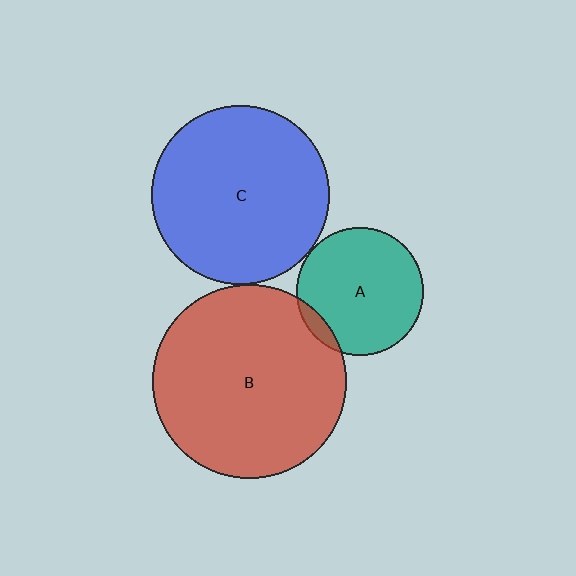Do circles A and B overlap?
Yes.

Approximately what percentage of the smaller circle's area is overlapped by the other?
Approximately 5%.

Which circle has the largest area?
Circle B (red).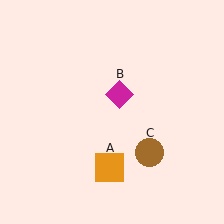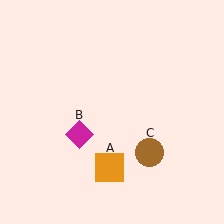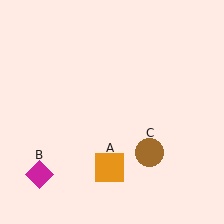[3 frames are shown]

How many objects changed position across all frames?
1 object changed position: magenta diamond (object B).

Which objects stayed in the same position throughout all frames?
Orange square (object A) and brown circle (object C) remained stationary.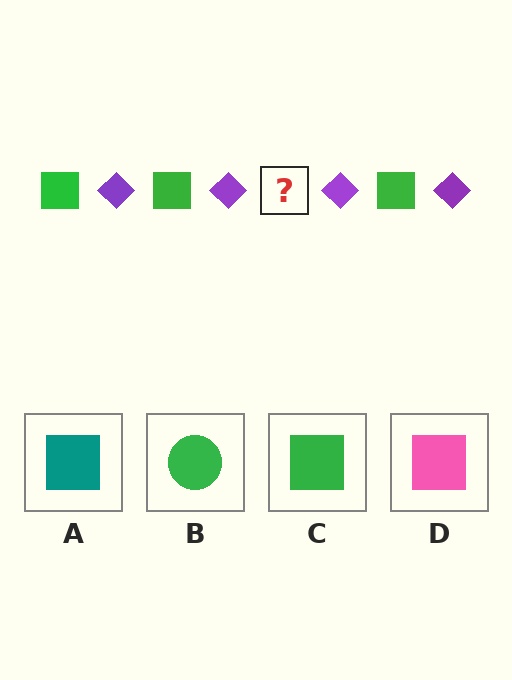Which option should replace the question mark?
Option C.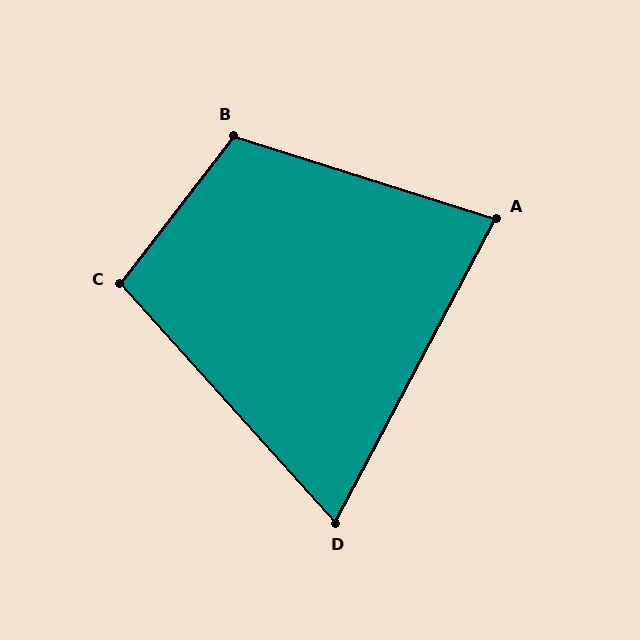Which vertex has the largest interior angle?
B, at approximately 110 degrees.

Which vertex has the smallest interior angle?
D, at approximately 70 degrees.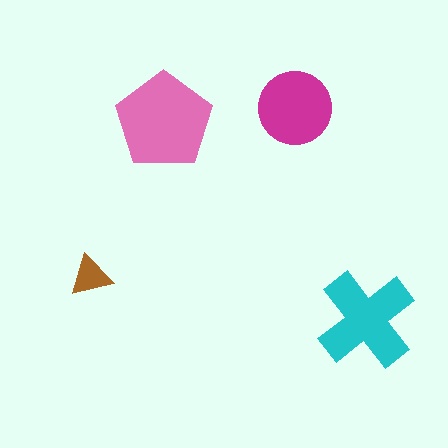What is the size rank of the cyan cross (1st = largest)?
2nd.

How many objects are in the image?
There are 4 objects in the image.